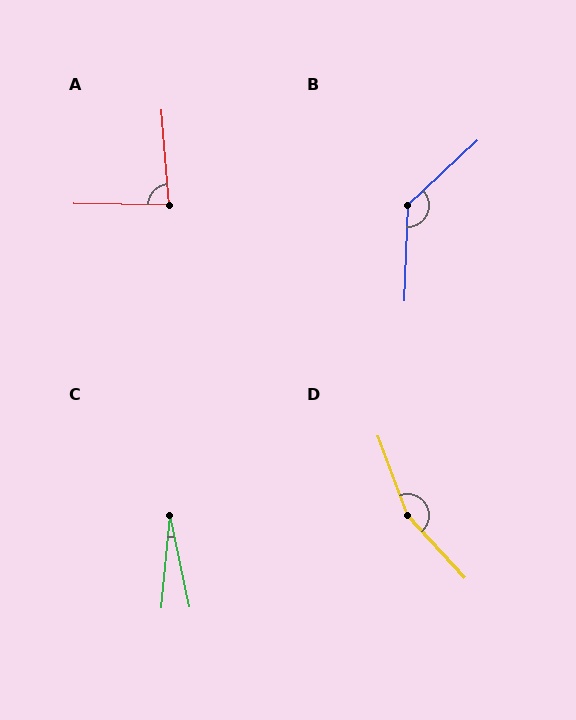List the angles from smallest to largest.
C (17°), A (85°), B (135°), D (158°).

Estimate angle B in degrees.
Approximately 135 degrees.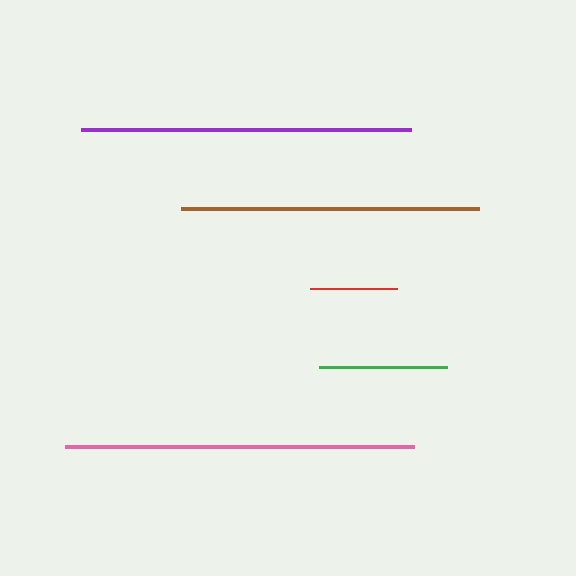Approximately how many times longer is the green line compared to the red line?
The green line is approximately 1.5 times the length of the red line.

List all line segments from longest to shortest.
From longest to shortest: pink, purple, brown, green, red.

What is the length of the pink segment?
The pink segment is approximately 348 pixels long.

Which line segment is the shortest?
The red line is the shortest at approximately 87 pixels.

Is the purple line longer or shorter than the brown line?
The purple line is longer than the brown line.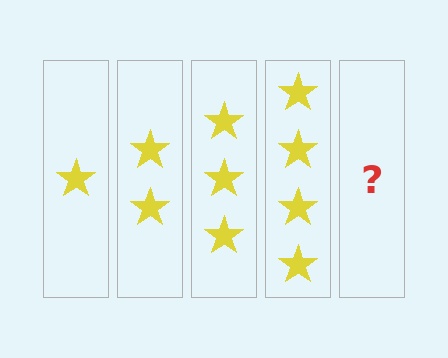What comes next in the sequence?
The next element should be 5 stars.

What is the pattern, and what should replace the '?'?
The pattern is that each step adds one more star. The '?' should be 5 stars.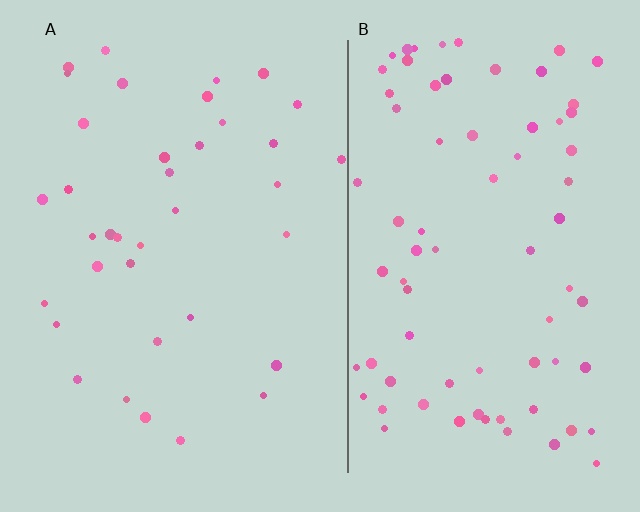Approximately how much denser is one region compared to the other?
Approximately 2.1× — region B over region A.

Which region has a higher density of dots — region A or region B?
B (the right).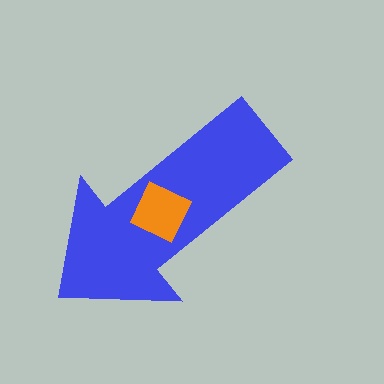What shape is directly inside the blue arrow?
The orange square.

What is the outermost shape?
The blue arrow.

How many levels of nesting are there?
2.